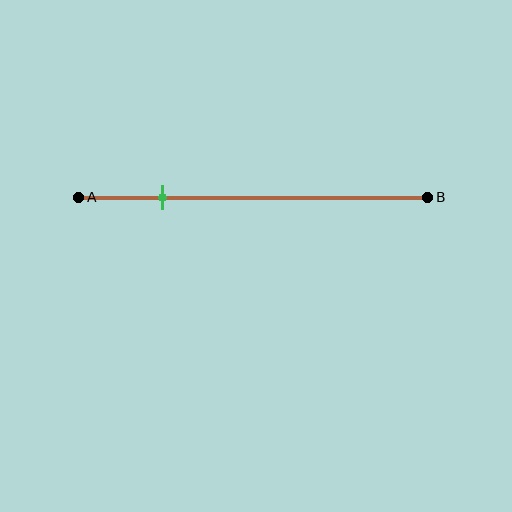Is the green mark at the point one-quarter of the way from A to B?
Yes, the mark is approximately at the one-quarter point.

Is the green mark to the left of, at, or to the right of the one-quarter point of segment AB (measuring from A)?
The green mark is approximately at the one-quarter point of segment AB.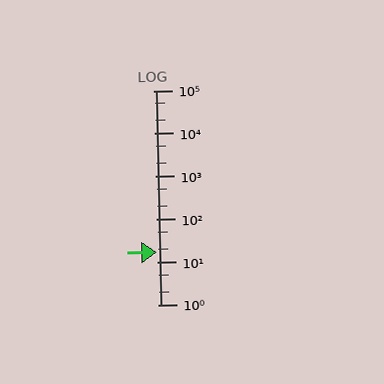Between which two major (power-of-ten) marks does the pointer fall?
The pointer is between 10 and 100.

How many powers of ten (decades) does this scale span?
The scale spans 5 decades, from 1 to 100000.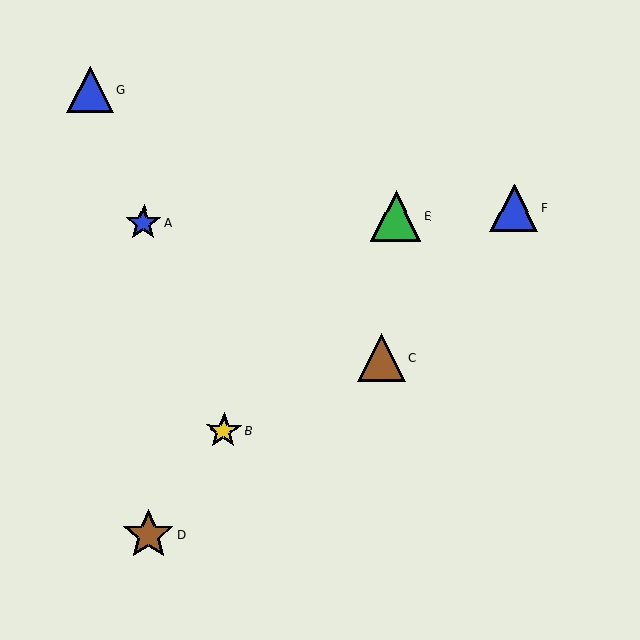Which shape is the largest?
The brown star (labeled D) is the largest.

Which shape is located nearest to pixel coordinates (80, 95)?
The blue triangle (labeled G) at (90, 90) is nearest to that location.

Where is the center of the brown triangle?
The center of the brown triangle is at (381, 358).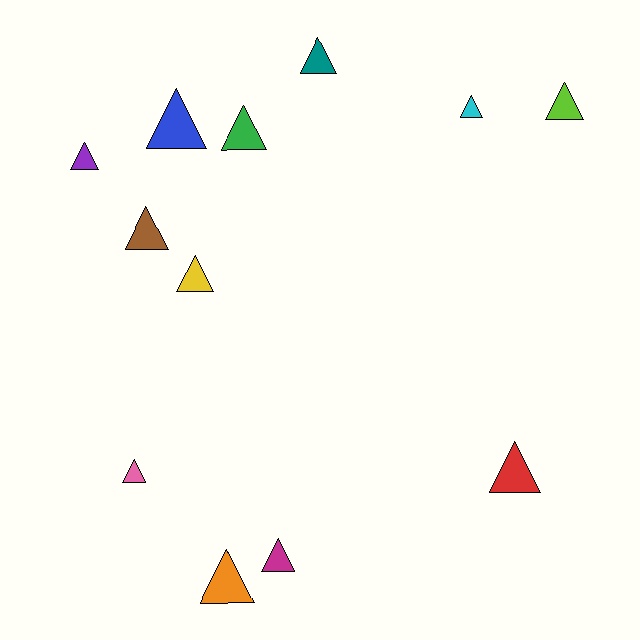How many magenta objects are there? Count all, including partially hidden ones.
There is 1 magenta object.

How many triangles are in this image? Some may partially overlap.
There are 12 triangles.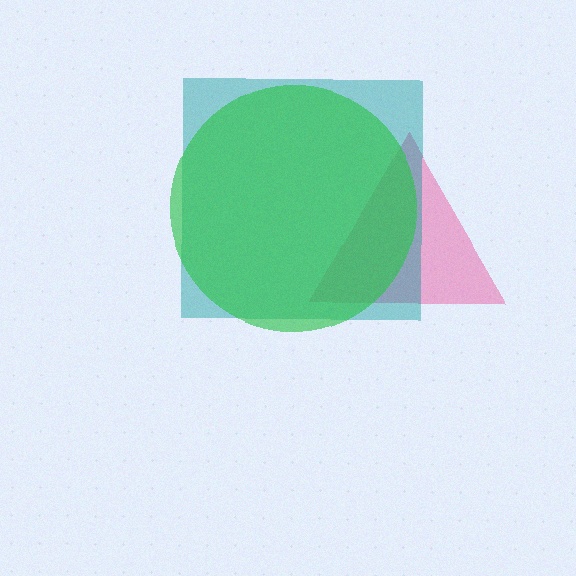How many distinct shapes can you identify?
There are 3 distinct shapes: a pink triangle, a teal square, a green circle.